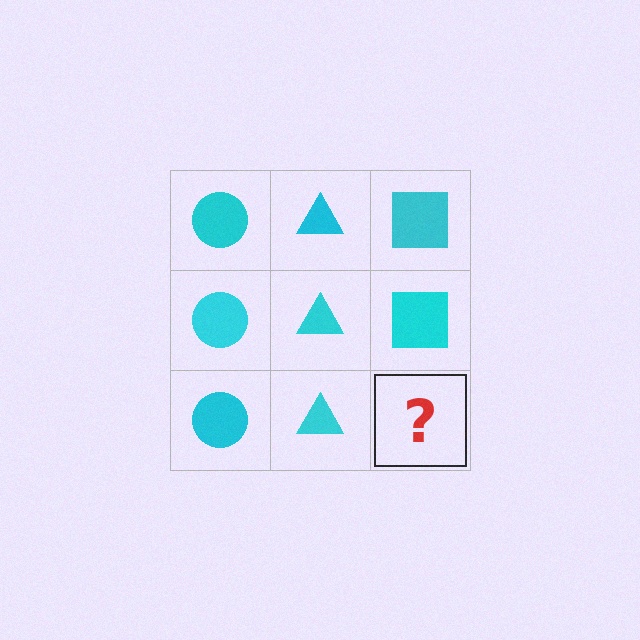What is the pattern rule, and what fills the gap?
The rule is that each column has a consistent shape. The gap should be filled with a cyan square.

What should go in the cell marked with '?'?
The missing cell should contain a cyan square.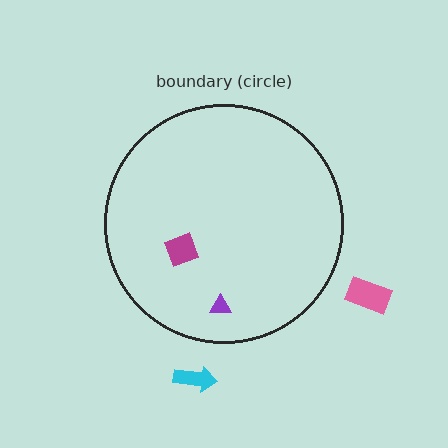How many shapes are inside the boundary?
2 inside, 2 outside.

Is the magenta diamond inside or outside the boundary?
Inside.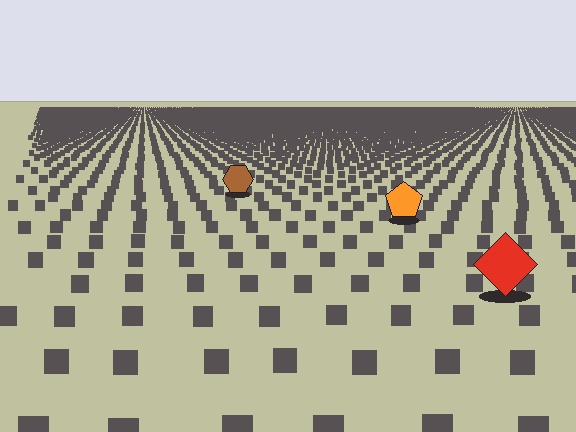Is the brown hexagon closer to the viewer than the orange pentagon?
No. The orange pentagon is closer — you can tell from the texture gradient: the ground texture is coarser near it.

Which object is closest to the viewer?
The red diamond is closest. The texture marks near it are larger and more spread out.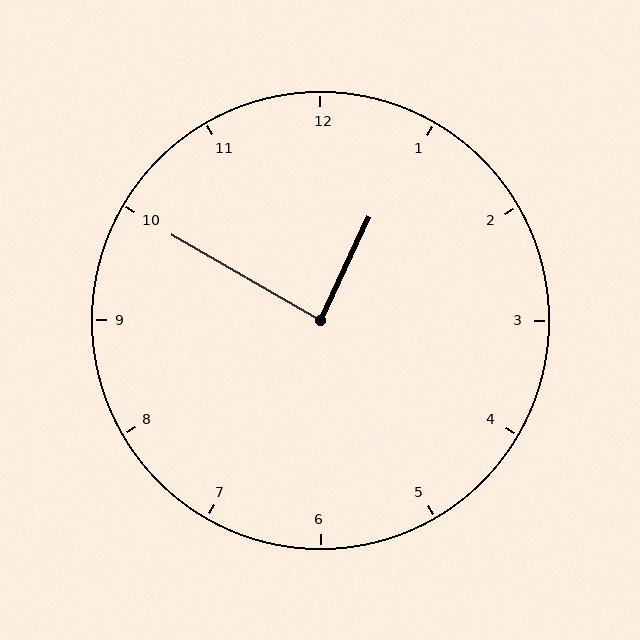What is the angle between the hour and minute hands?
Approximately 85 degrees.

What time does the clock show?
12:50.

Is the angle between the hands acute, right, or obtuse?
It is right.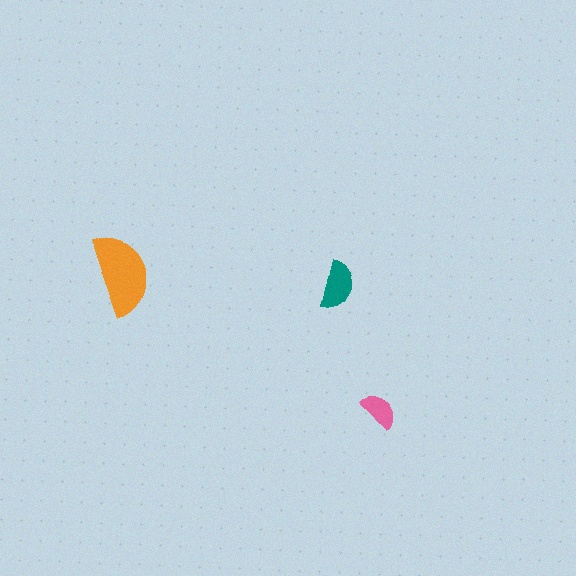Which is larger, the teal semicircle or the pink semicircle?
The teal one.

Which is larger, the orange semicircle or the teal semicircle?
The orange one.